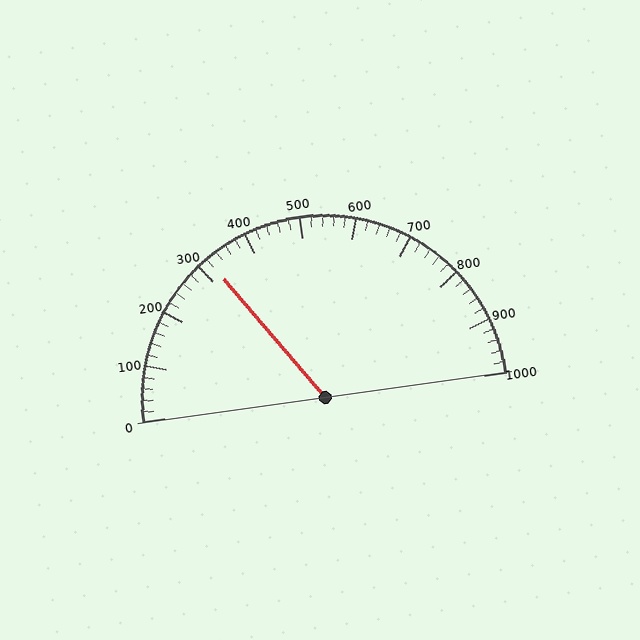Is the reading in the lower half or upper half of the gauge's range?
The reading is in the lower half of the range (0 to 1000).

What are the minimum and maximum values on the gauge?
The gauge ranges from 0 to 1000.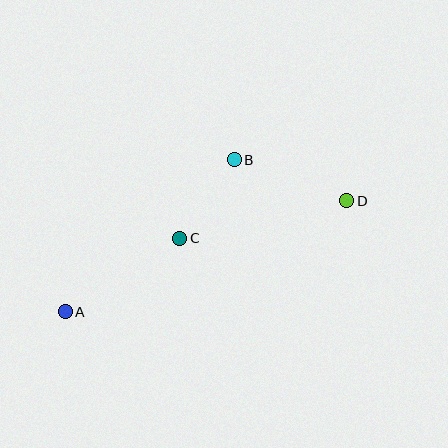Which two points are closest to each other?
Points B and C are closest to each other.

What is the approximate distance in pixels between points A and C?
The distance between A and C is approximately 136 pixels.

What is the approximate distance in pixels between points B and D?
The distance between B and D is approximately 120 pixels.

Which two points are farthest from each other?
Points A and D are farthest from each other.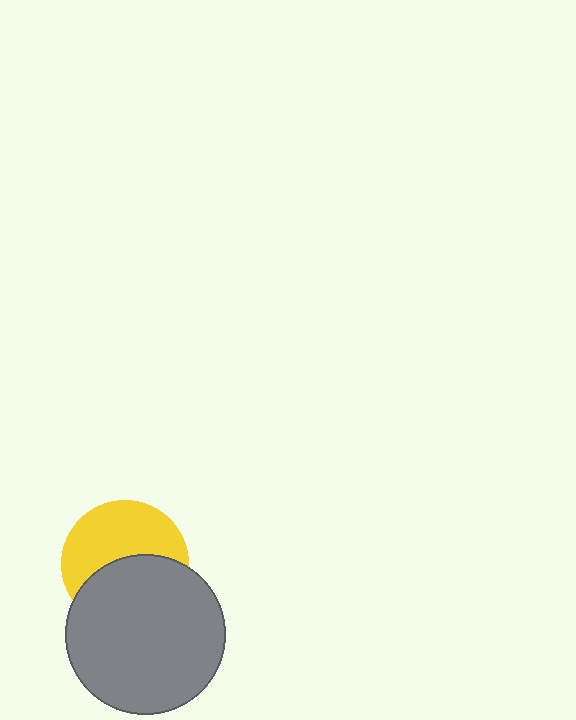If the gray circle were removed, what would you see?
You would see the complete yellow circle.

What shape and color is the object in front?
The object in front is a gray circle.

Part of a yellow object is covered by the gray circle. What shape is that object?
It is a circle.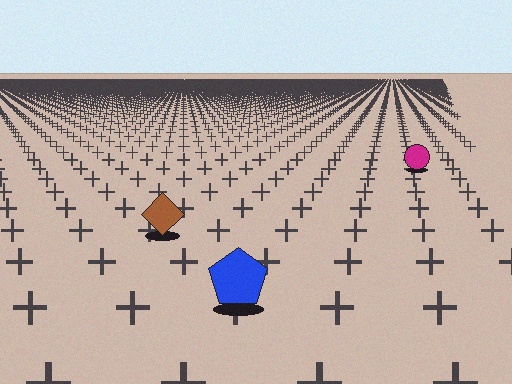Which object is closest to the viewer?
The blue pentagon is closest. The texture marks near it are larger and more spread out.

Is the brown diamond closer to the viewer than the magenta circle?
Yes. The brown diamond is closer — you can tell from the texture gradient: the ground texture is coarser near it.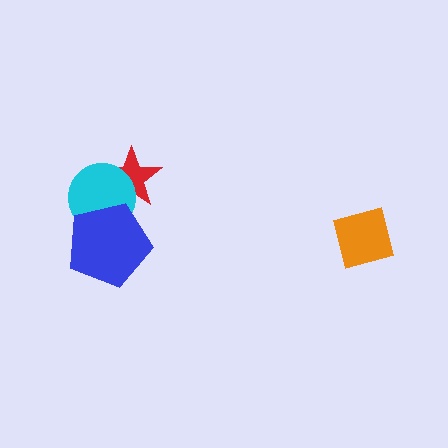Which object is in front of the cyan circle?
The blue pentagon is in front of the cyan circle.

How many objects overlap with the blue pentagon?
1 object overlaps with the blue pentagon.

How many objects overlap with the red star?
1 object overlaps with the red star.